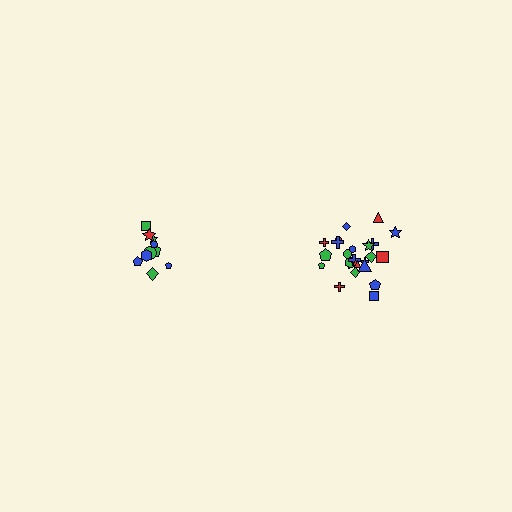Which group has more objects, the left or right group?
The right group.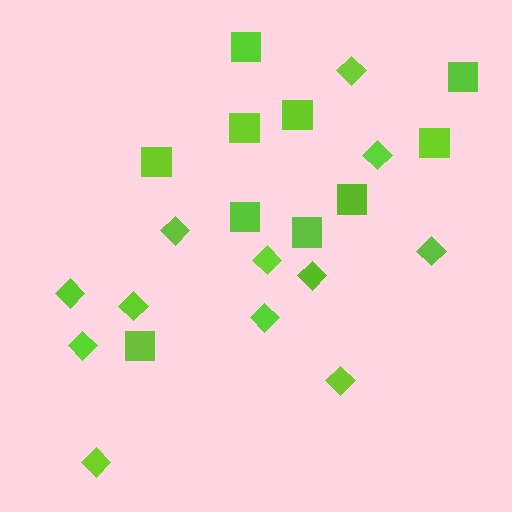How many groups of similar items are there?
There are 2 groups: one group of squares (10) and one group of diamonds (12).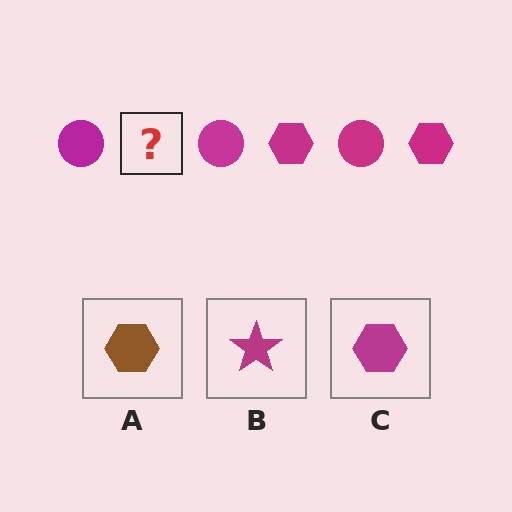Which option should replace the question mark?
Option C.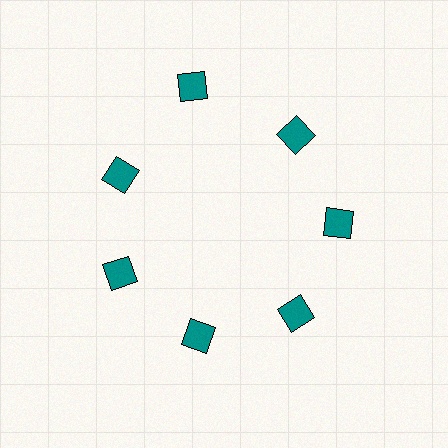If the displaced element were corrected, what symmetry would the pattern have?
It would have 7-fold rotational symmetry — the pattern would map onto itself every 51 degrees.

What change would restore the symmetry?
The symmetry would be restored by moving it inward, back onto the ring so that all 7 squares sit at equal angles and equal distance from the center.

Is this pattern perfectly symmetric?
No. The 7 teal squares are arranged in a ring, but one element near the 12 o'clock position is pushed outward from the center, breaking the 7-fold rotational symmetry.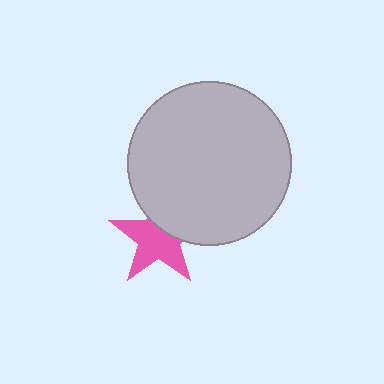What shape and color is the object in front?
The object in front is a light gray circle.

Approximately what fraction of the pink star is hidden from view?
Roughly 35% of the pink star is hidden behind the light gray circle.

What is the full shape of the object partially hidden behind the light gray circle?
The partially hidden object is a pink star.